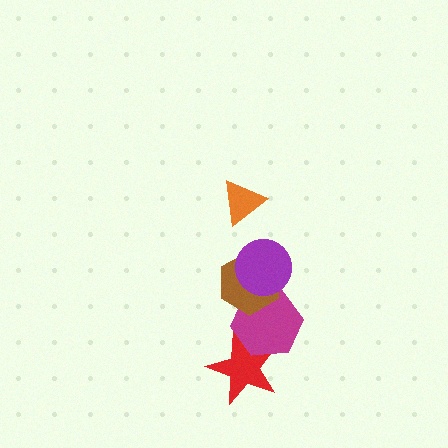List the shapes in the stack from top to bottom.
From top to bottom: the orange triangle, the purple circle, the brown hexagon, the magenta hexagon, the red star.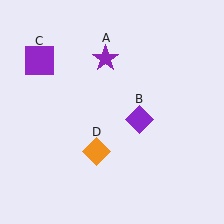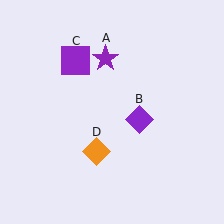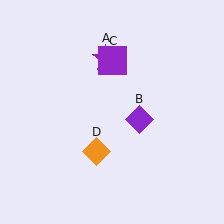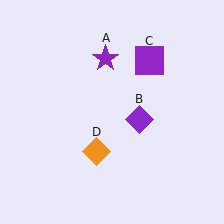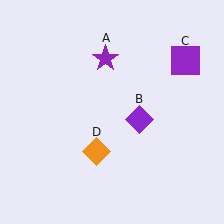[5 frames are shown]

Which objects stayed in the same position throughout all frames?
Purple star (object A) and purple diamond (object B) and orange diamond (object D) remained stationary.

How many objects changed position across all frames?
1 object changed position: purple square (object C).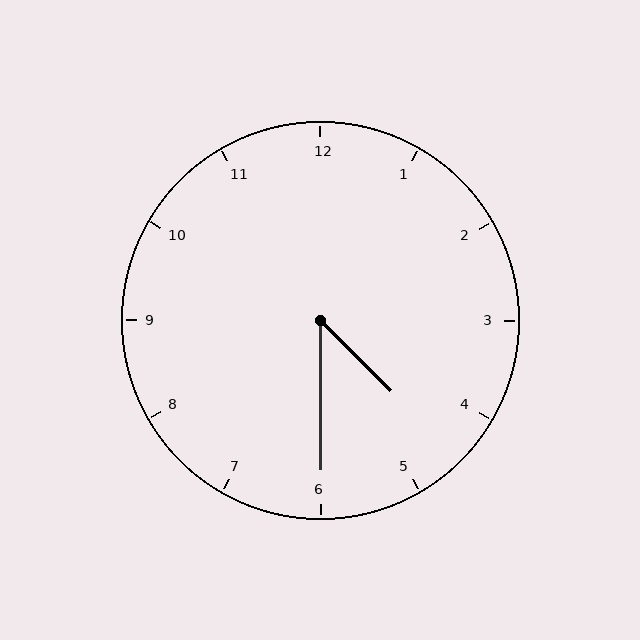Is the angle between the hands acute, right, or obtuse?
It is acute.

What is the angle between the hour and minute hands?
Approximately 45 degrees.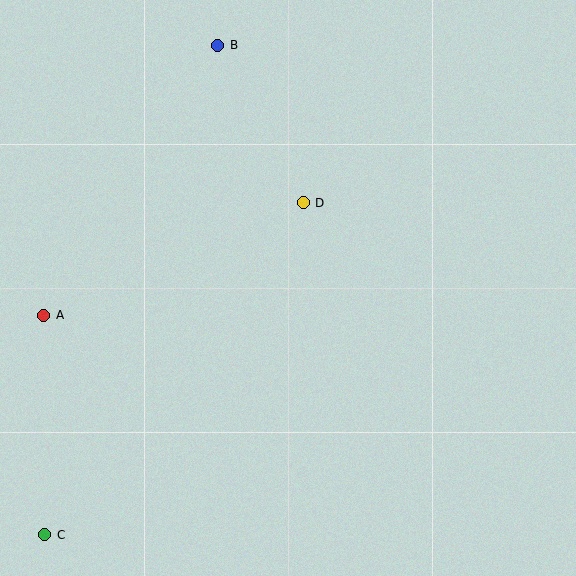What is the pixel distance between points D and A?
The distance between D and A is 283 pixels.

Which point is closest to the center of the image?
Point D at (303, 203) is closest to the center.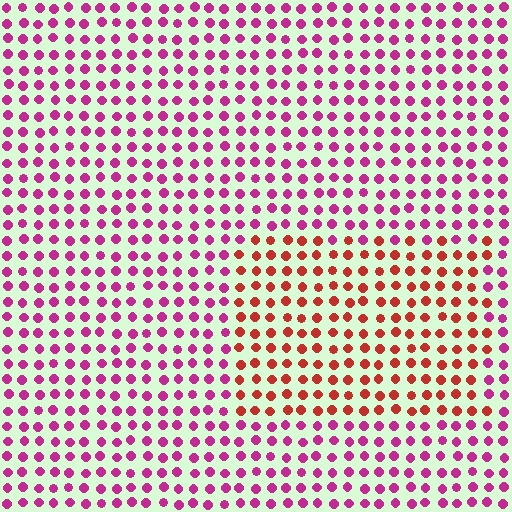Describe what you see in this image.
The image is filled with small magenta elements in a uniform arrangement. A rectangle-shaped region is visible where the elements are tinted to a slightly different hue, forming a subtle color boundary.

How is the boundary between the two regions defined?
The boundary is defined purely by a slight shift in hue (about 44 degrees). Spacing, size, and orientation are identical on both sides.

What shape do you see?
I see a rectangle.